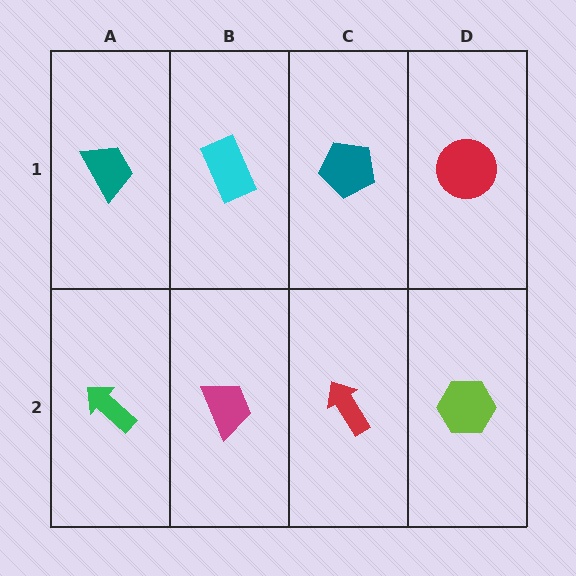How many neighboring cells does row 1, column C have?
3.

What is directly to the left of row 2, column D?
A red arrow.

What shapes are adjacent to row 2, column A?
A teal trapezoid (row 1, column A), a magenta trapezoid (row 2, column B).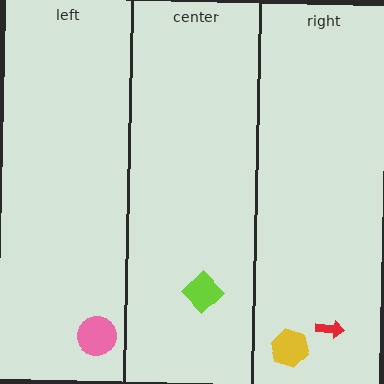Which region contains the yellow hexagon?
The right region.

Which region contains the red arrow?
The right region.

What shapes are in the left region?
The pink circle.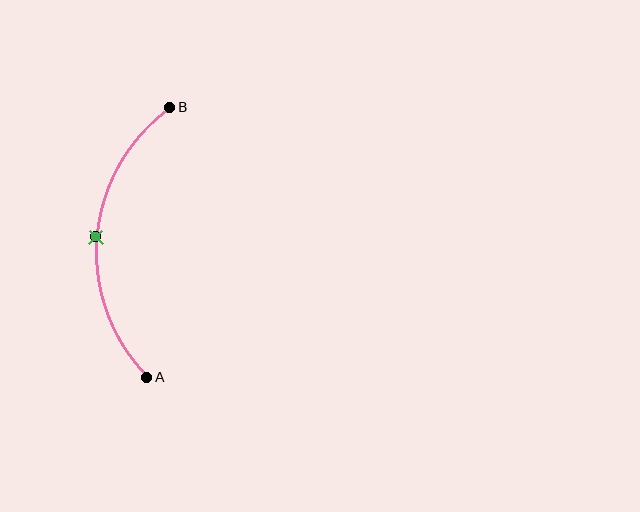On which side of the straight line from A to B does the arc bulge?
The arc bulges to the left of the straight line connecting A and B.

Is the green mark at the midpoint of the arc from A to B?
Yes. The green mark lies on the arc at equal arc-length from both A and B — it is the arc midpoint.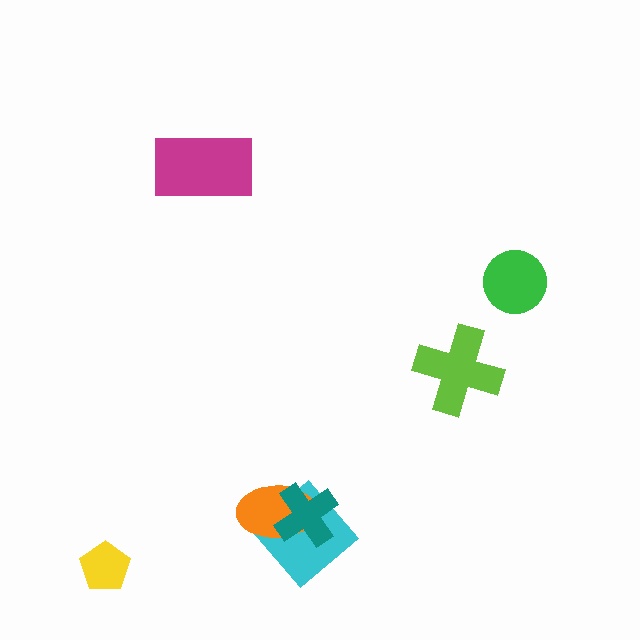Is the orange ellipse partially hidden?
Yes, it is partially covered by another shape.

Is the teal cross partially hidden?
No, no other shape covers it.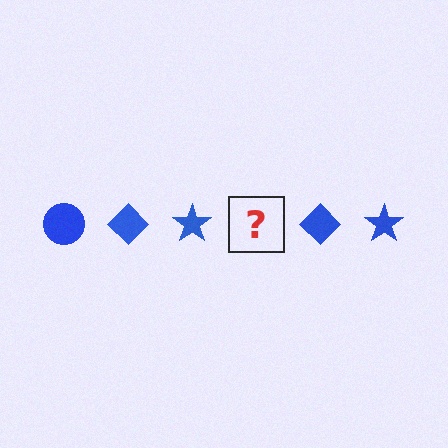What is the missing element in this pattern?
The missing element is a blue circle.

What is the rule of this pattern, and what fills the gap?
The rule is that the pattern cycles through circle, diamond, star shapes in blue. The gap should be filled with a blue circle.